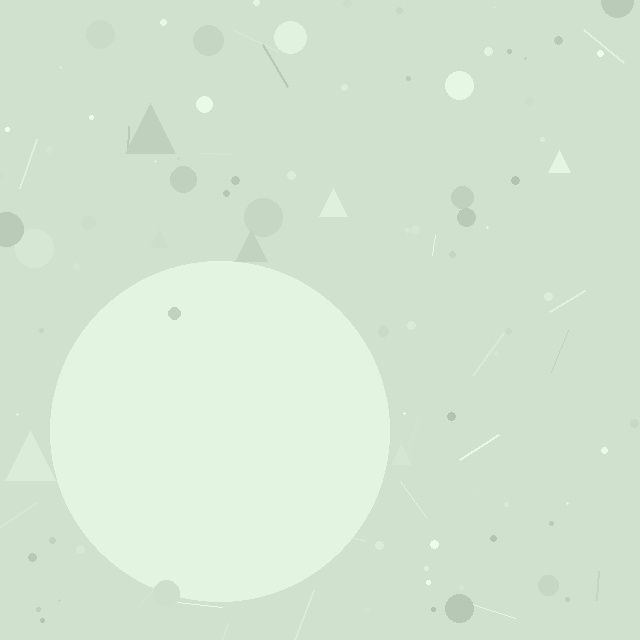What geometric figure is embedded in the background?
A circle is embedded in the background.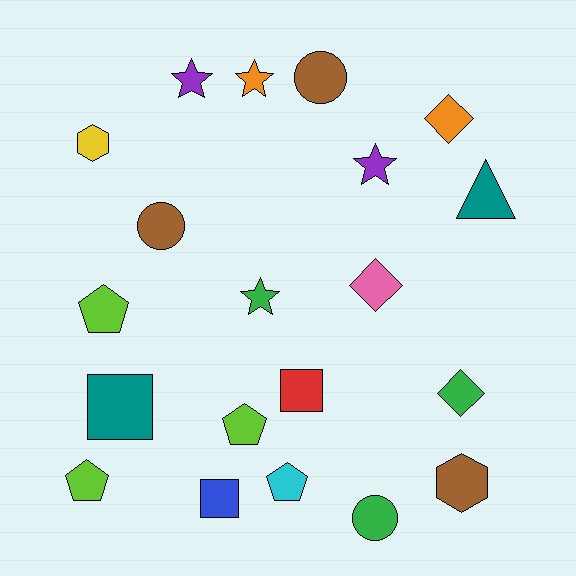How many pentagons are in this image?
There are 4 pentagons.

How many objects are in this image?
There are 20 objects.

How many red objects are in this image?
There is 1 red object.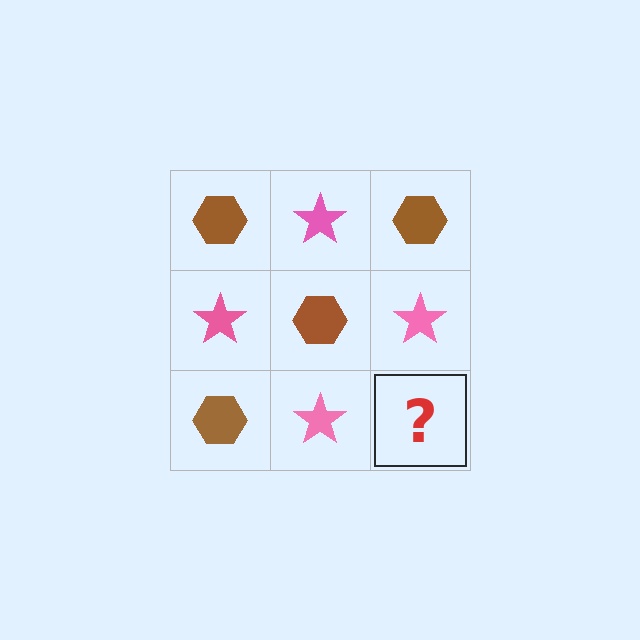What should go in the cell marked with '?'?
The missing cell should contain a brown hexagon.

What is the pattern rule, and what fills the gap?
The rule is that it alternates brown hexagon and pink star in a checkerboard pattern. The gap should be filled with a brown hexagon.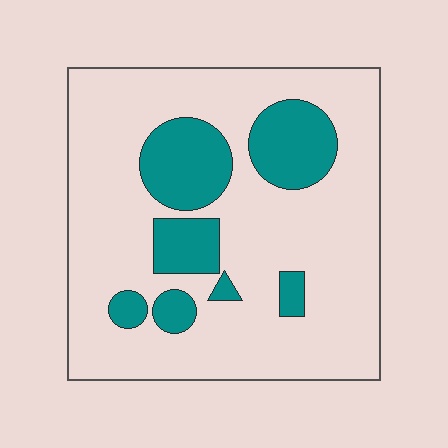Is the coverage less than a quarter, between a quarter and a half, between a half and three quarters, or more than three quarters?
Less than a quarter.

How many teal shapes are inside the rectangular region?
7.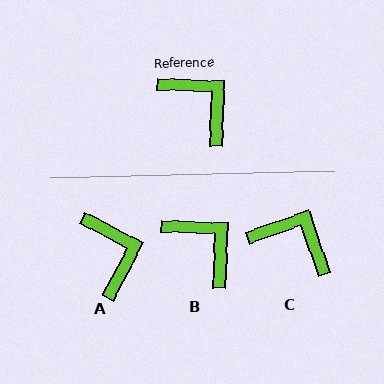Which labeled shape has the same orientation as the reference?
B.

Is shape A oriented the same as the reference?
No, it is off by about 26 degrees.